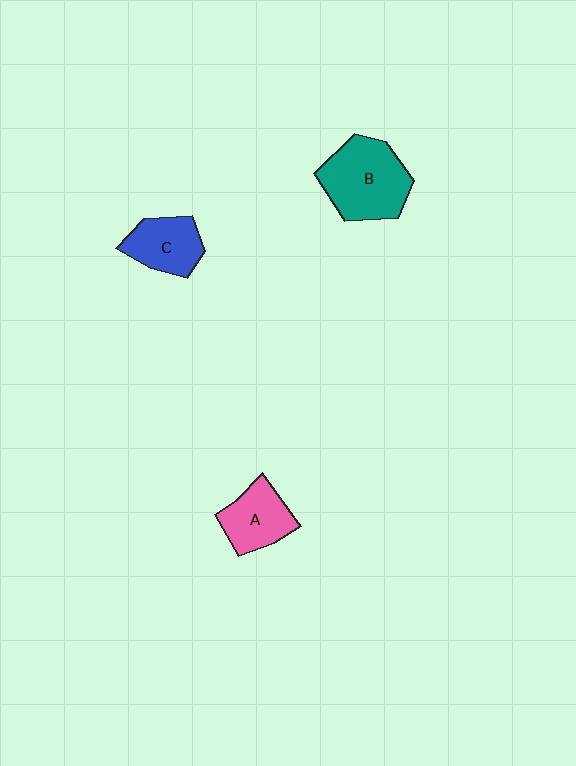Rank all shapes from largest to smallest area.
From largest to smallest: B (teal), A (pink), C (blue).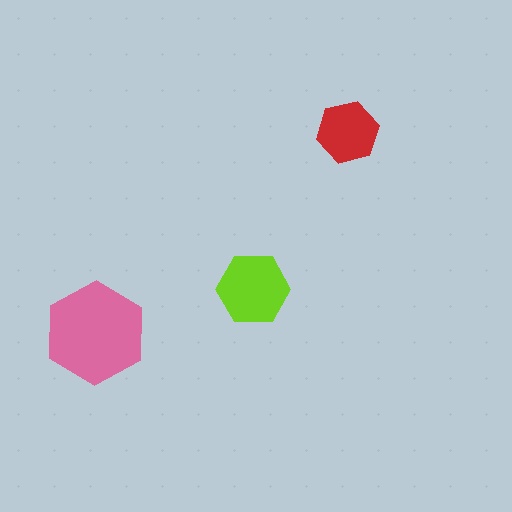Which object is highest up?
The red hexagon is topmost.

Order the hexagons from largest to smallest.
the pink one, the lime one, the red one.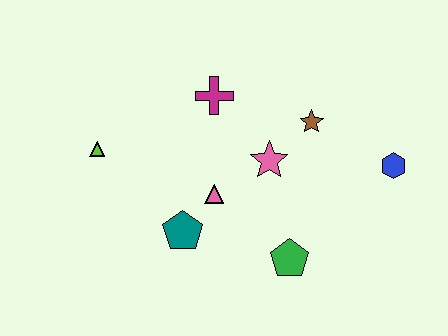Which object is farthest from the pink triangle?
The blue hexagon is farthest from the pink triangle.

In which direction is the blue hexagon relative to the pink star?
The blue hexagon is to the right of the pink star.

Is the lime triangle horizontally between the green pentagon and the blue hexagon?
No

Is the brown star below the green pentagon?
No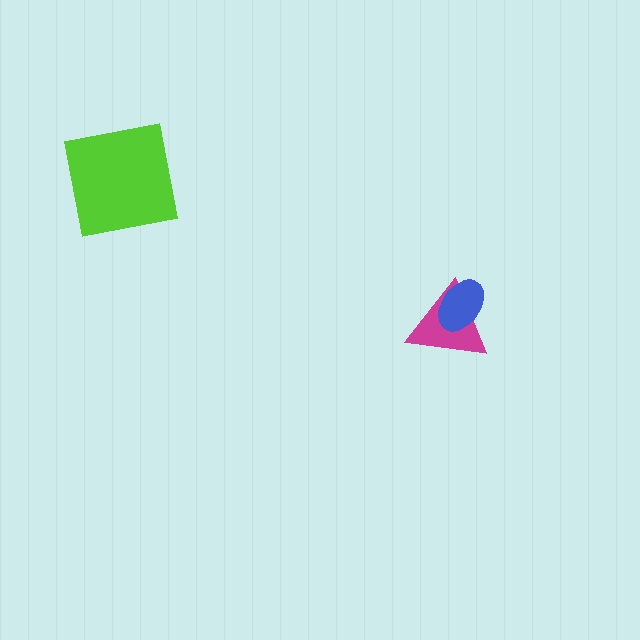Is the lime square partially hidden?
No, no other shape covers it.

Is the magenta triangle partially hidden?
Yes, it is partially covered by another shape.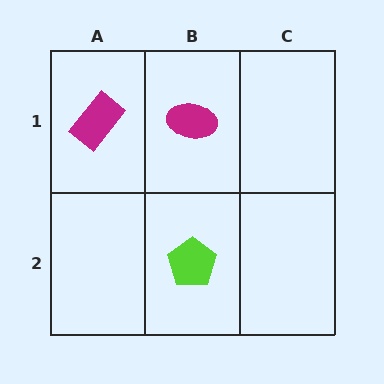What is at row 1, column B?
A magenta ellipse.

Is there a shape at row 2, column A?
No, that cell is empty.